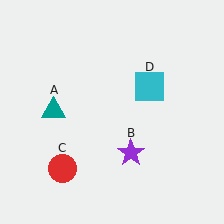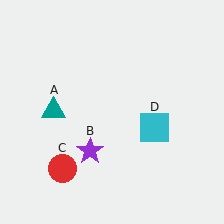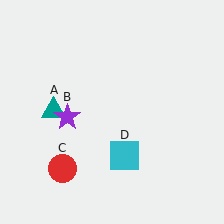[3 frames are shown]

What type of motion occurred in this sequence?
The purple star (object B), cyan square (object D) rotated clockwise around the center of the scene.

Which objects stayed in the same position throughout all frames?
Teal triangle (object A) and red circle (object C) remained stationary.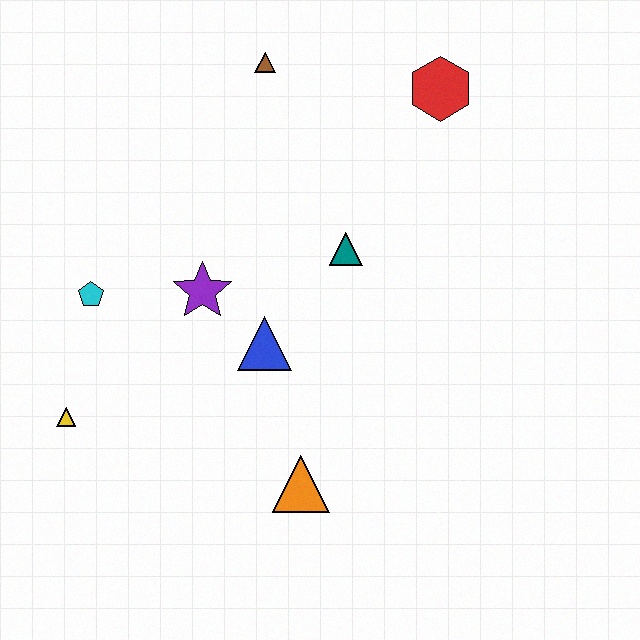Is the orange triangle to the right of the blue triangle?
Yes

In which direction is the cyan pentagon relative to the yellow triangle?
The cyan pentagon is above the yellow triangle.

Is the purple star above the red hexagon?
No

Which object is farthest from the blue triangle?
The red hexagon is farthest from the blue triangle.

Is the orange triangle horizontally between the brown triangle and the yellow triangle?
No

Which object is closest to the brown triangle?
The red hexagon is closest to the brown triangle.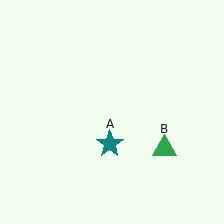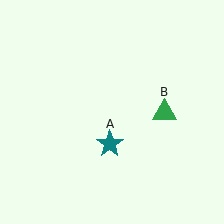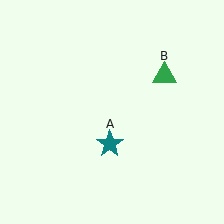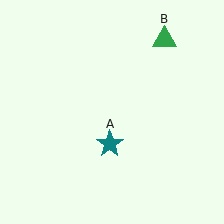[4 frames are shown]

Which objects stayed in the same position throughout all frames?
Teal star (object A) remained stationary.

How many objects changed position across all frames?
1 object changed position: green triangle (object B).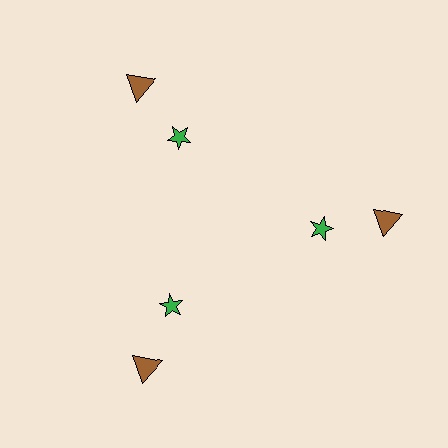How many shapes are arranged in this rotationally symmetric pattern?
There are 6 shapes, arranged in 3 groups of 2.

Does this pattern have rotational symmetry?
Yes, this pattern has 3-fold rotational symmetry. It looks the same after rotating 120 degrees around the center.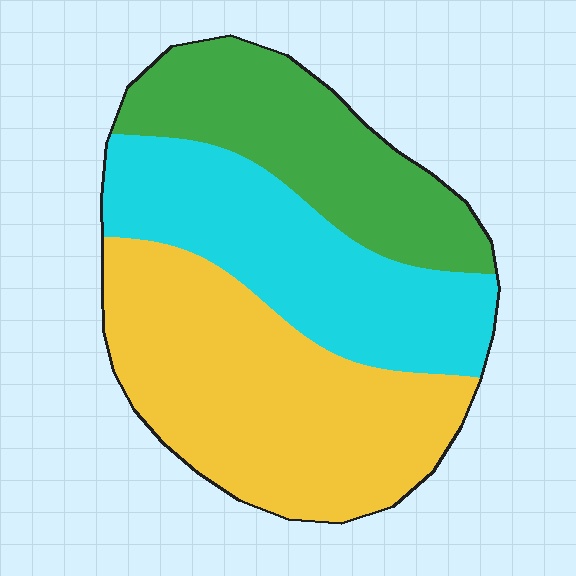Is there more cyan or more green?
Cyan.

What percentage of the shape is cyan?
Cyan covers around 30% of the shape.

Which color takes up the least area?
Green, at roughly 25%.